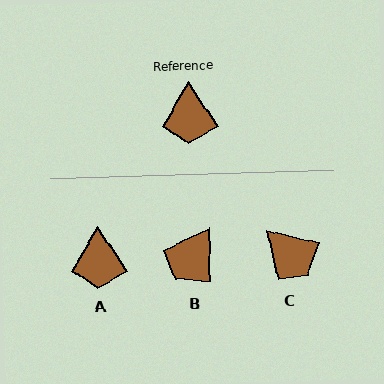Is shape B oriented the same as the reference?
No, it is off by about 33 degrees.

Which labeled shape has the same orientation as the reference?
A.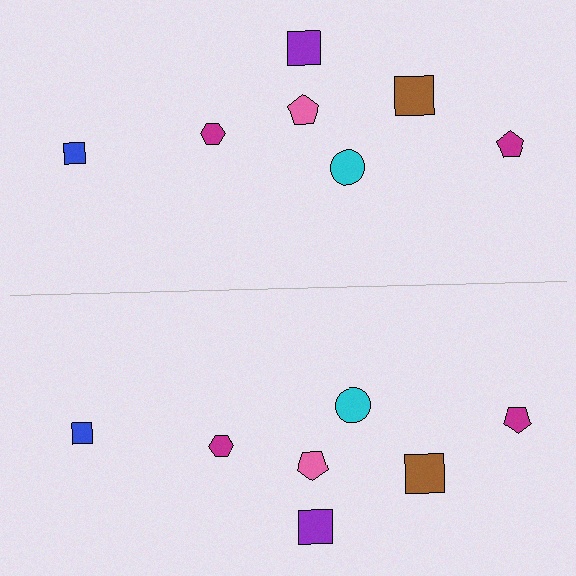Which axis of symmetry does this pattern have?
The pattern has a horizontal axis of symmetry running through the center of the image.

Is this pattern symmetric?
Yes, this pattern has bilateral (reflection) symmetry.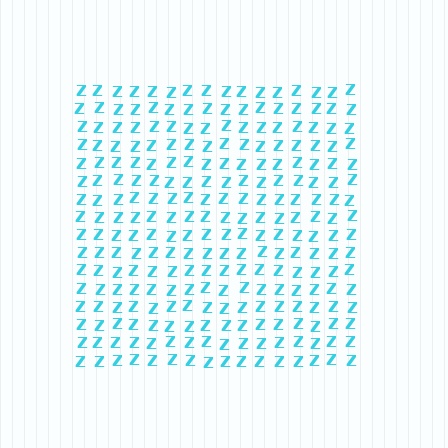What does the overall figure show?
The overall figure shows a square.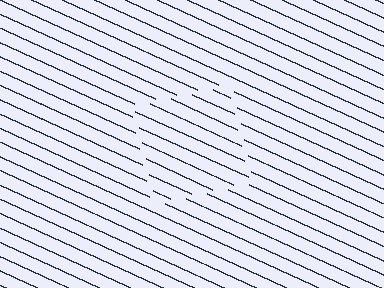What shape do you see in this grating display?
An illusory square. The interior of the shape contains the same grating, shifted by half a period — the contour is defined by the phase discontinuity where line-ends from the inner and outer gratings abut.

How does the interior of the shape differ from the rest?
The interior of the shape contains the same grating, shifted by half a period — the contour is defined by the phase discontinuity where line-ends from the inner and outer gratings abut.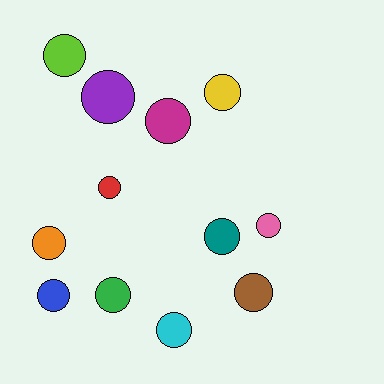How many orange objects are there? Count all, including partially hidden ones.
There is 1 orange object.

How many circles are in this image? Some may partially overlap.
There are 12 circles.